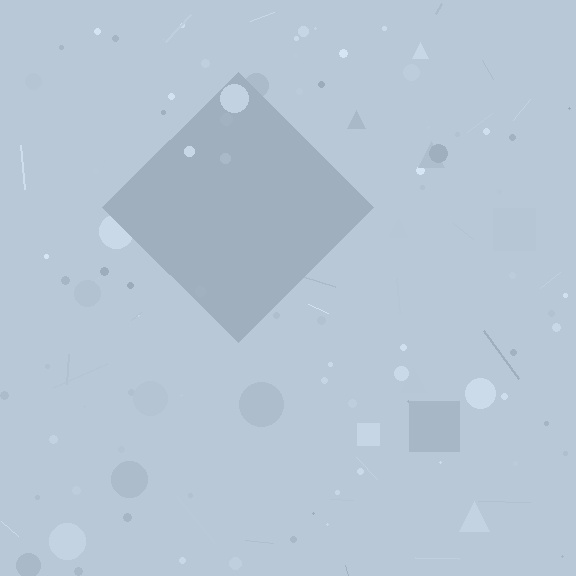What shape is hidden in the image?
A diamond is hidden in the image.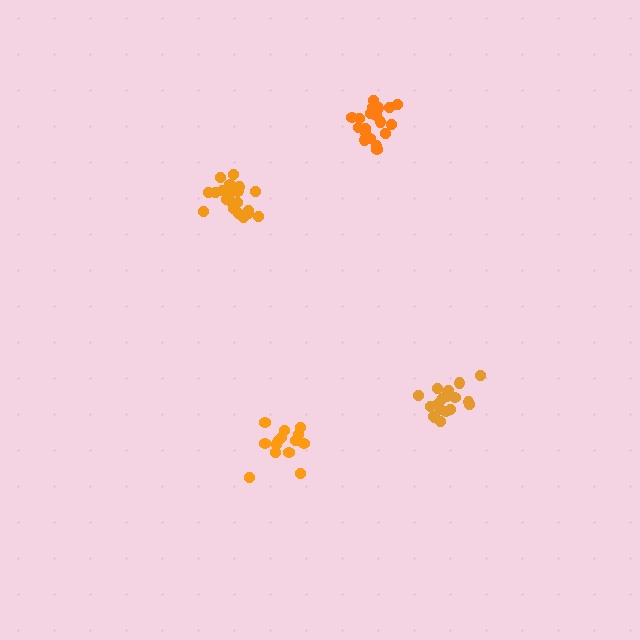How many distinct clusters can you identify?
There are 4 distinct clusters.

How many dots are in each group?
Group 1: 21 dots, Group 2: 19 dots, Group 3: 15 dots, Group 4: 20 dots (75 total).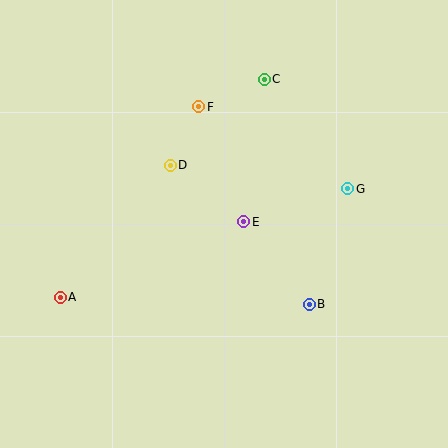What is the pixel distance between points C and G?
The distance between C and G is 138 pixels.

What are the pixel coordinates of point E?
Point E is at (244, 222).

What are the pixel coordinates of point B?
Point B is at (309, 304).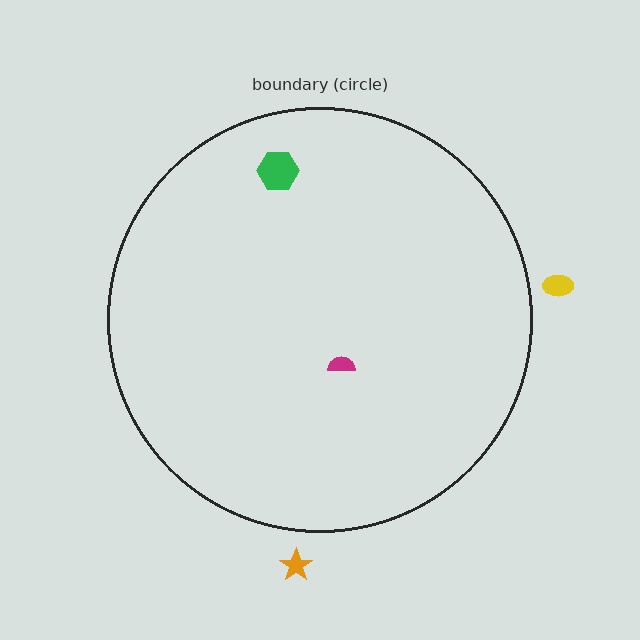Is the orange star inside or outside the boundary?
Outside.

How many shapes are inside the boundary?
2 inside, 2 outside.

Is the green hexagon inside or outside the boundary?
Inside.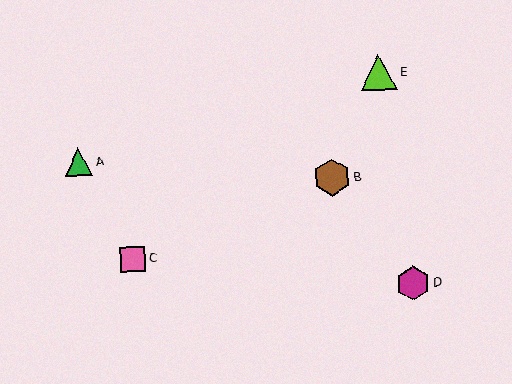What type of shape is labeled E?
Shape E is a lime triangle.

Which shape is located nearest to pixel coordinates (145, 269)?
The pink square (labeled C) at (133, 259) is nearest to that location.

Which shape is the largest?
The brown hexagon (labeled B) is the largest.